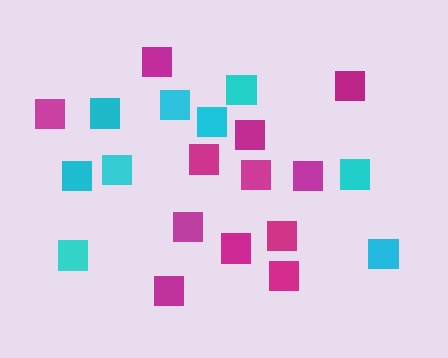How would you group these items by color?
There are 2 groups: one group of magenta squares (12) and one group of cyan squares (9).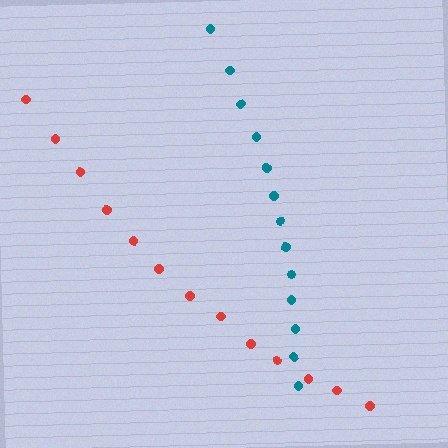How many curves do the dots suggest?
There are 2 distinct paths.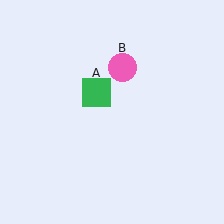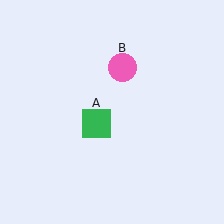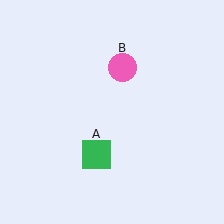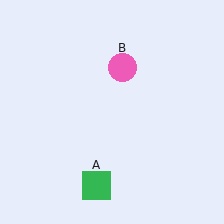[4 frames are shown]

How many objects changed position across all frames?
1 object changed position: green square (object A).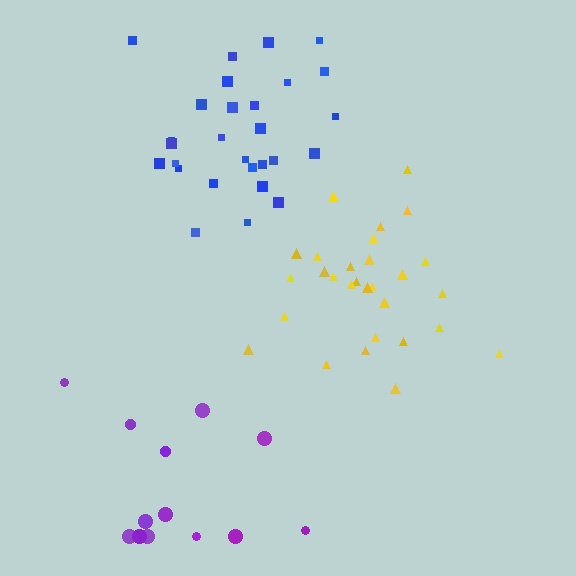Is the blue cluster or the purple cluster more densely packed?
Blue.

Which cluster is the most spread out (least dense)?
Purple.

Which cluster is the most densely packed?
Blue.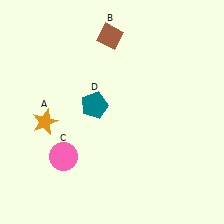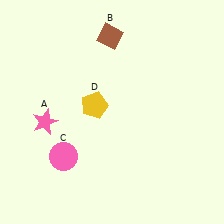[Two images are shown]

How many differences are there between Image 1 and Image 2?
There are 2 differences between the two images.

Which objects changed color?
A changed from orange to pink. D changed from teal to yellow.